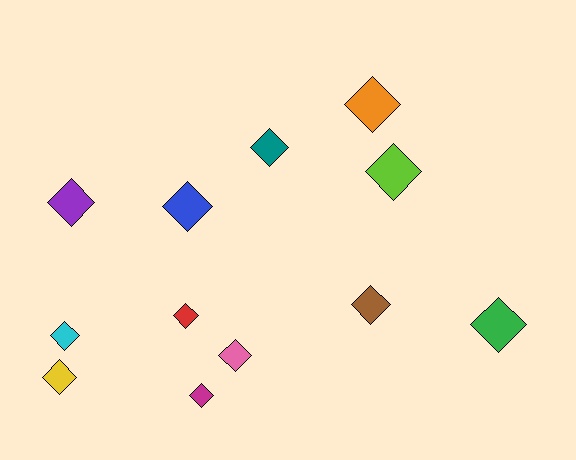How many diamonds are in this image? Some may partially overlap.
There are 12 diamonds.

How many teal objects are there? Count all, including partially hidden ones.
There is 1 teal object.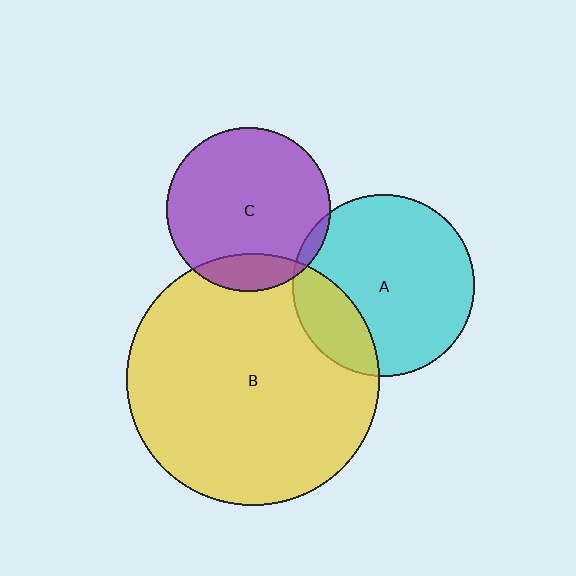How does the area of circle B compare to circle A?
Approximately 1.9 times.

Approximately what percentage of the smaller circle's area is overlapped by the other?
Approximately 20%.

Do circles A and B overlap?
Yes.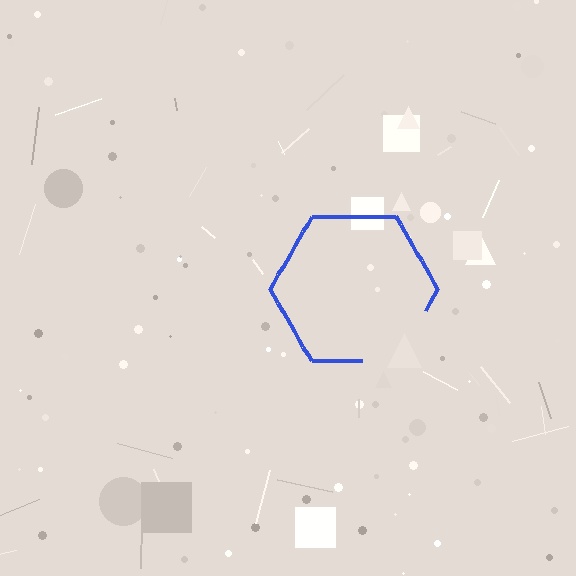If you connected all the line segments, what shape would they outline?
They would outline a hexagon.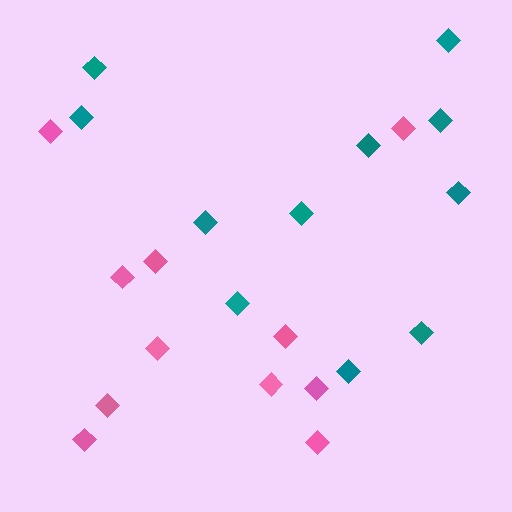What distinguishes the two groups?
There are 2 groups: one group of teal diamonds (11) and one group of pink diamonds (11).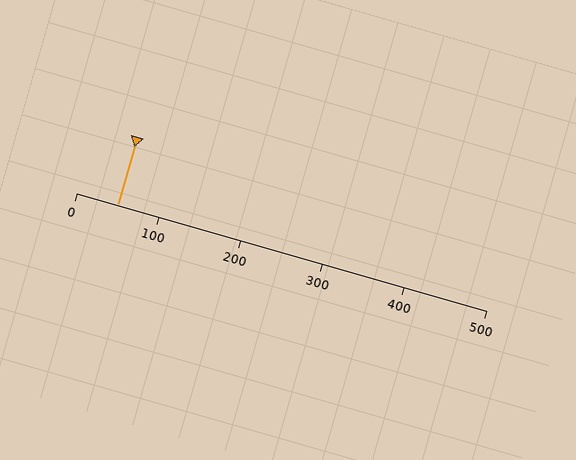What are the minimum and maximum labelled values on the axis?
The axis runs from 0 to 500.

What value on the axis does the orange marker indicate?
The marker indicates approximately 50.